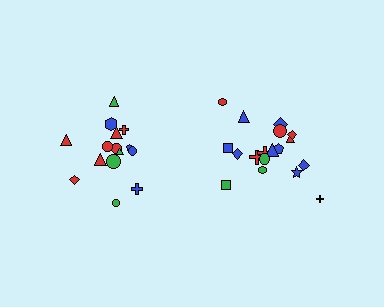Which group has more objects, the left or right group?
The right group.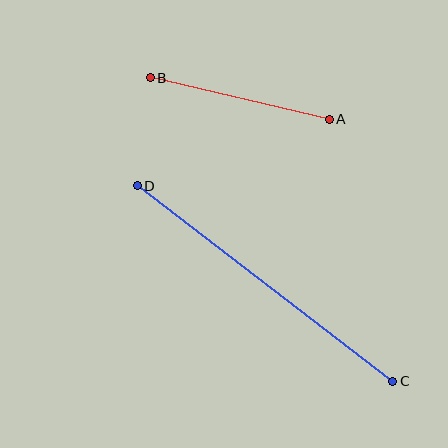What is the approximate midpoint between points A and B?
The midpoint is at approximately (240, 99) pixels.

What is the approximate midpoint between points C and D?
The midpoint is at approximately (265, 284) pixels.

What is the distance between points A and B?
The distance is approximately 184 pixels.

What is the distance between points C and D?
The distance is approximately 322 pixels.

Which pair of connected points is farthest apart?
Points C and D are farthest apart.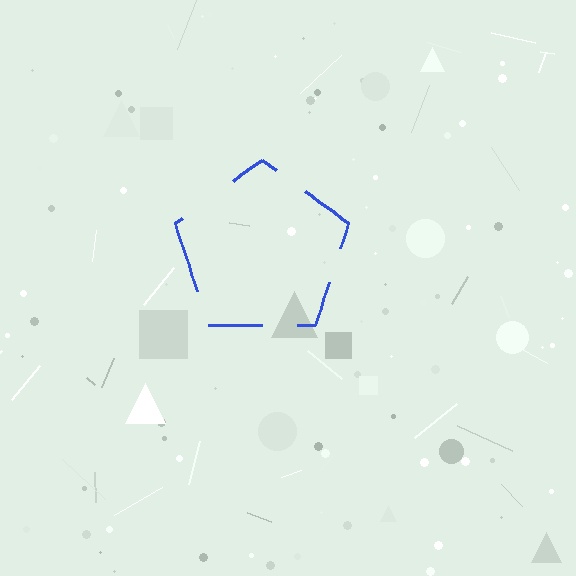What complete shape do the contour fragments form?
The contour fragments form a pentagon.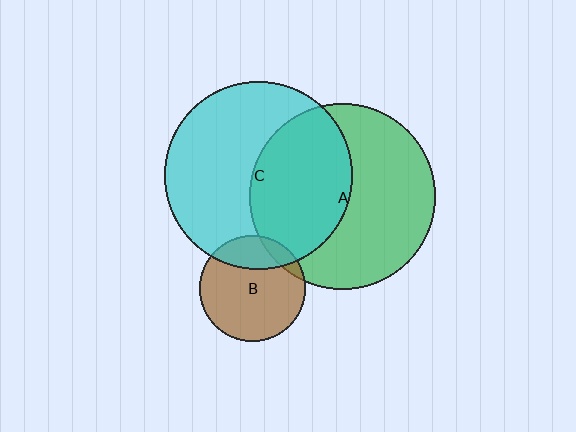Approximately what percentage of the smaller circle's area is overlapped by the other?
Approximately 45%.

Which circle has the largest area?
Circle C (cyan).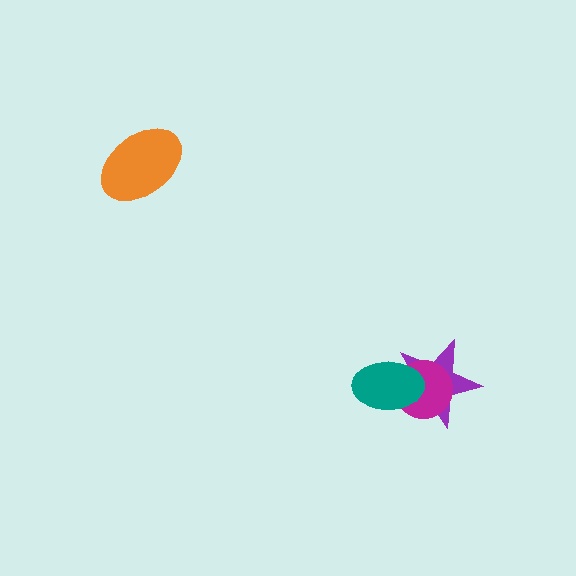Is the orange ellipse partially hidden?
No, no other shape covers it.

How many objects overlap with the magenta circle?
2 objects overlap with the magenta circle.